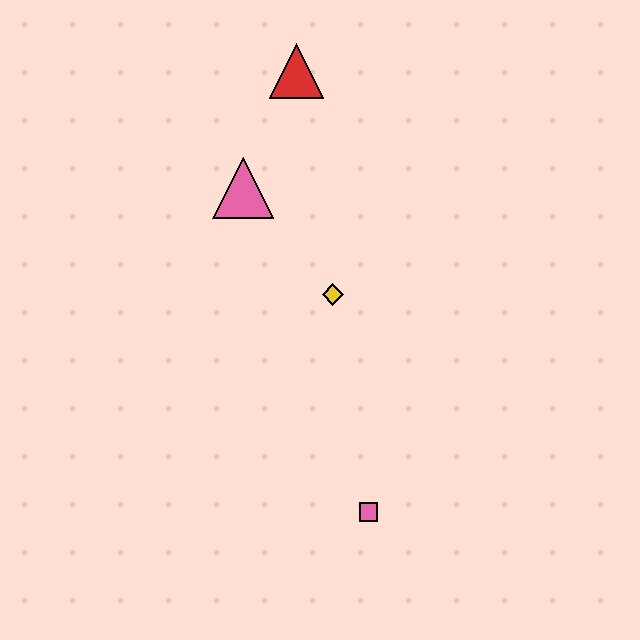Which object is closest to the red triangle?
The pink triangle is closest to the red triangle.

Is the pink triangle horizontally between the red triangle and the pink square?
No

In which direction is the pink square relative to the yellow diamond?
The pink square is below the yellow diamond.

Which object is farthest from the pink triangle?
The pink square is farthest from the pink triangle.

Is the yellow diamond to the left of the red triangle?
No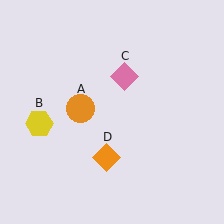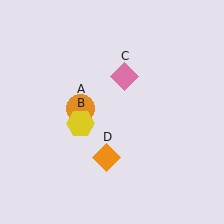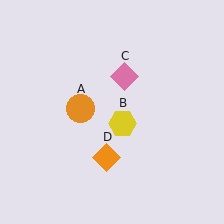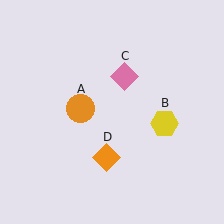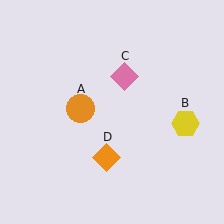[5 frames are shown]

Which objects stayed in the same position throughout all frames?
Orange circle (object A) and pink diamond (object C) and orange diamond (object D) remained stationary.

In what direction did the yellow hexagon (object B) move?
The yellow hexagon (object B) moved right.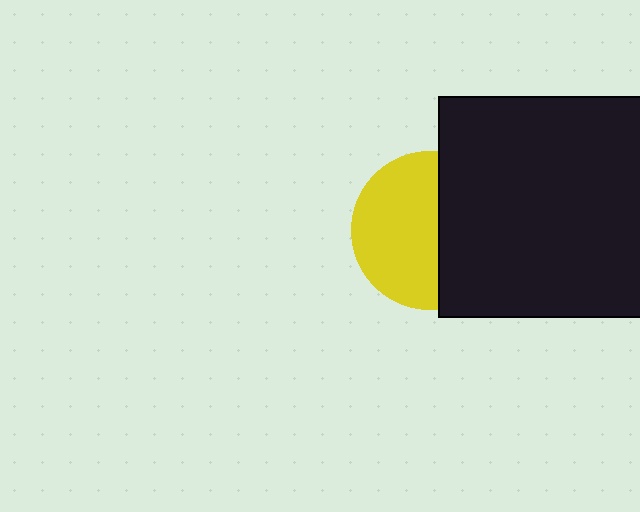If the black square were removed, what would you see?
You would see the complete yellow circle.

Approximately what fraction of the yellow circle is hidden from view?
Roughly 44% of the yellow circle is hidden behind the black square.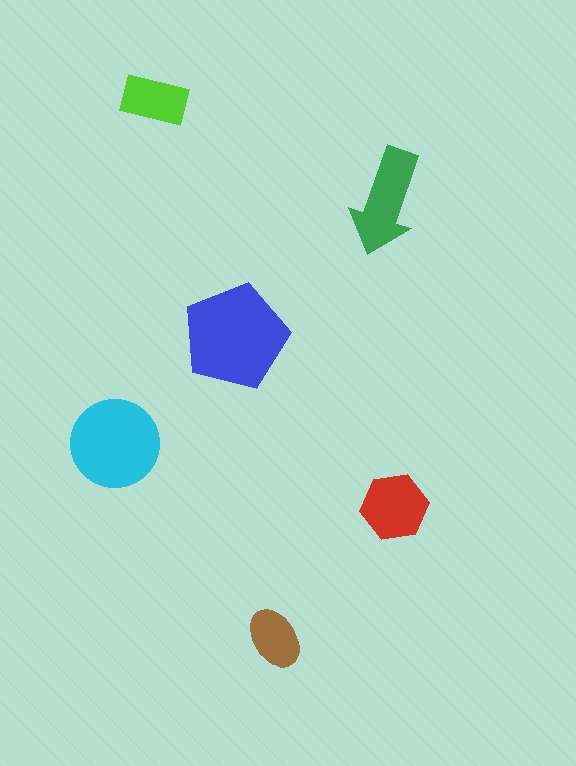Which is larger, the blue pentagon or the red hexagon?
The blue pentagon.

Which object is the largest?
The blue pentagon.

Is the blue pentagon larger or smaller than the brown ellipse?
Larger.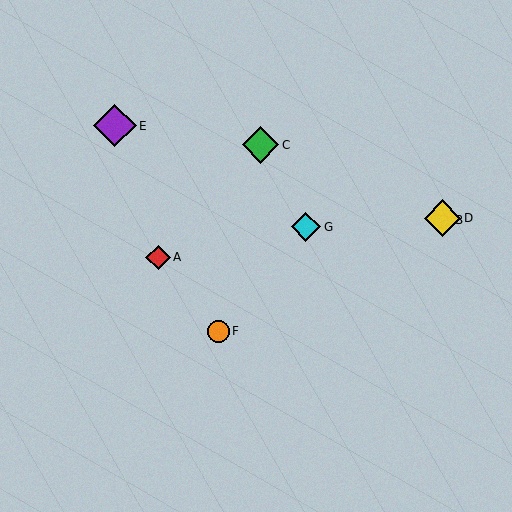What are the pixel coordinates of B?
Object B is at (440, 220).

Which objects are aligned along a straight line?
Objects B, D, F are aligned along a straight line.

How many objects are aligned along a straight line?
3 objects (B, D, F) are aligned along a straight line.